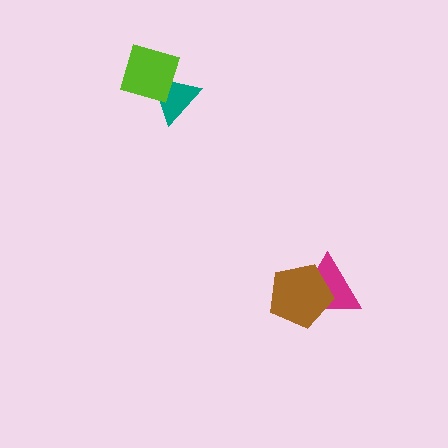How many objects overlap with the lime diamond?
1 object overlaps with the lime diamond.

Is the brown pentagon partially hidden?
No, no other shape covers it.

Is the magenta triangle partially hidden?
Yes, it is partially covered by another shape.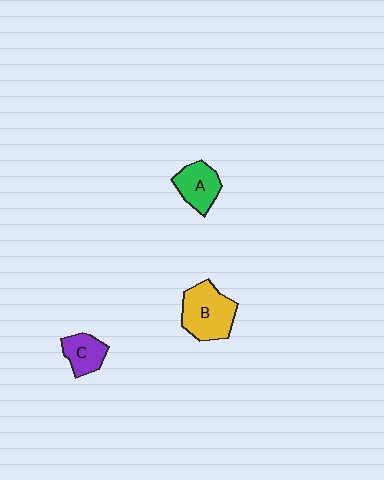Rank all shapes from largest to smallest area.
From largest to smallest: B (yellow), A (green), C (purple).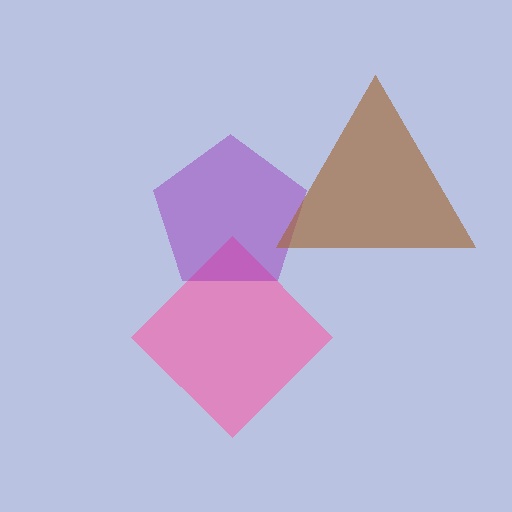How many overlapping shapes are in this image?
There are 3 overlapping shapes in the image.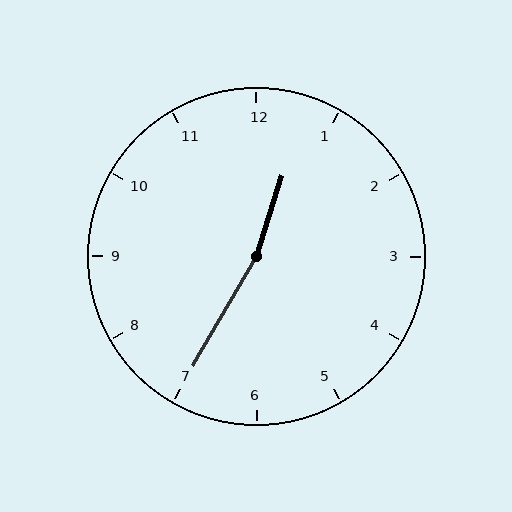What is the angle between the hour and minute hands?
Approximately 168 degrees.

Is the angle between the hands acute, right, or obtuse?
It is obtuse.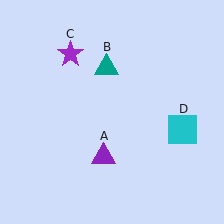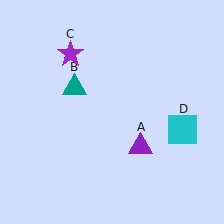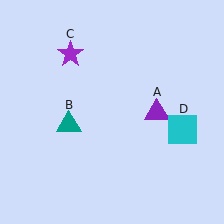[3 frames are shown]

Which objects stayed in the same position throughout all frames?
Purple star (object C) and cyan square (object D) remained stationary.